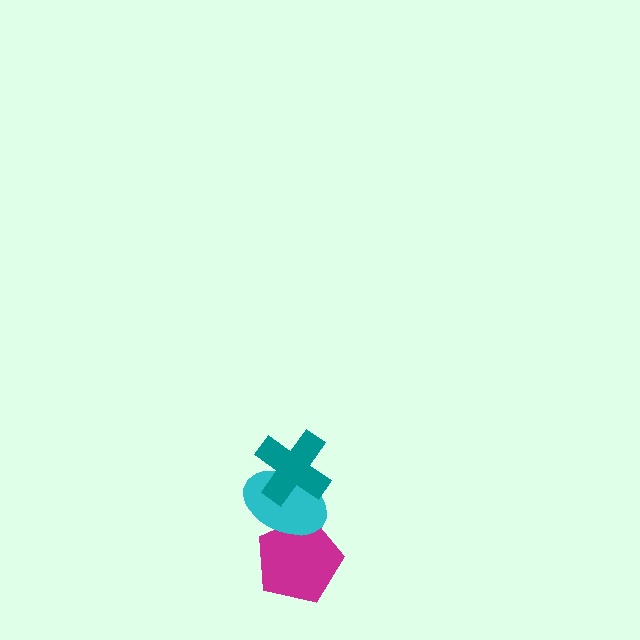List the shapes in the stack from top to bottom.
From top to bottom: the teal cross, the cyan ellipse, the magenta pentagon.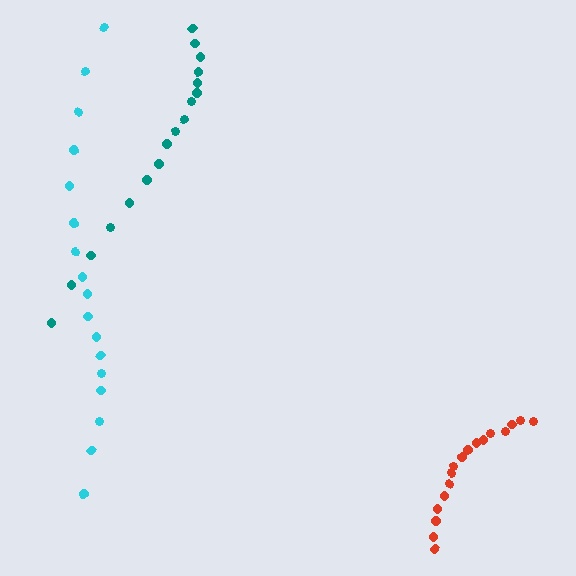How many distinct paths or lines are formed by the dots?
There are 3 distinct paths.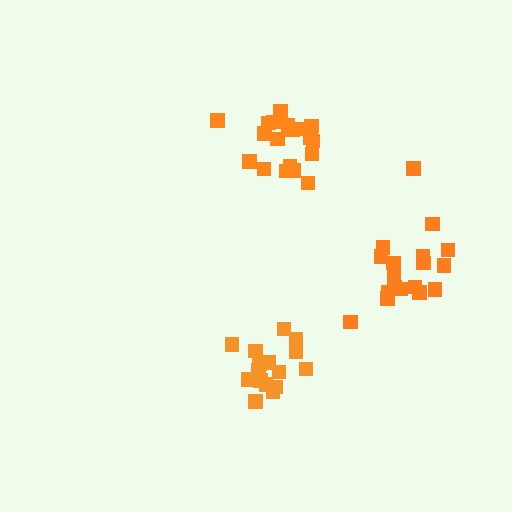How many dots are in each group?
Group 1: 20 dots, Group 2: 16 dots, Group 3: 19 dots (55 total).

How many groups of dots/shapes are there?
There are 3 groups.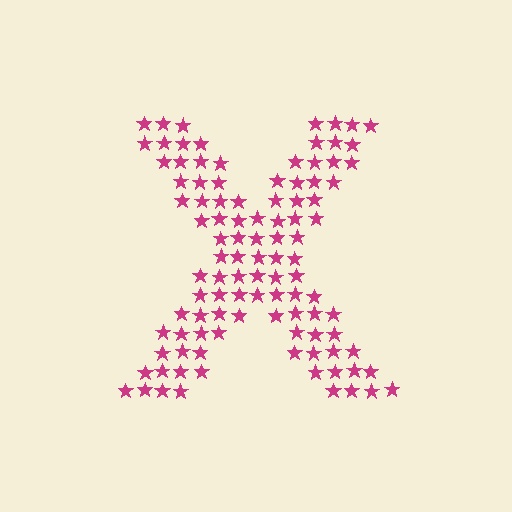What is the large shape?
The large shape is the letter X.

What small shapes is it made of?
It is made of small stars.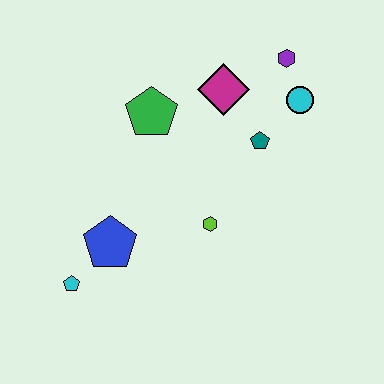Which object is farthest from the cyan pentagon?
The purple hexagon is farthest from the cyan pentagon.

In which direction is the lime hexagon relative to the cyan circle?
The lime hexagon is below the cyan circle.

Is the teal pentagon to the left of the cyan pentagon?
No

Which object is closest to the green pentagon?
The magenta diamond is closest to the green pentagon.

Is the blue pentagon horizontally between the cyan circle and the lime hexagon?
No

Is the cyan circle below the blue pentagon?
No